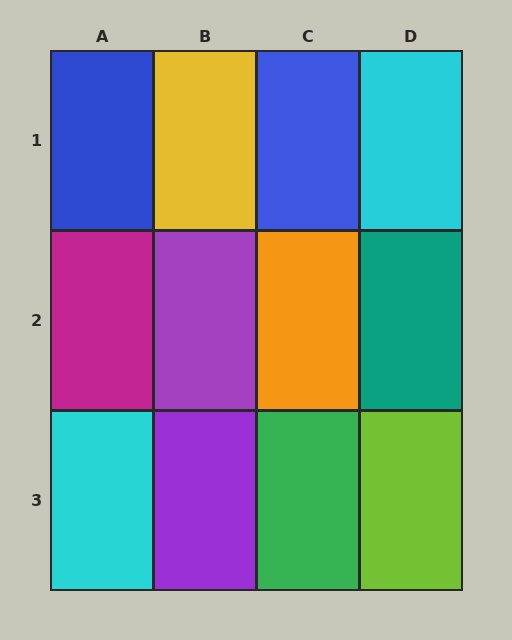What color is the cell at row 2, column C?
Orange.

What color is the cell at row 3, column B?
Purple.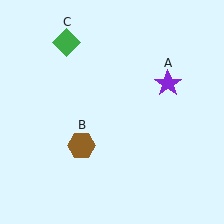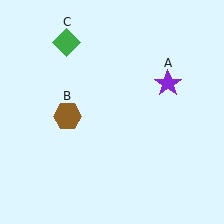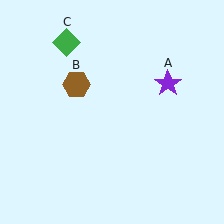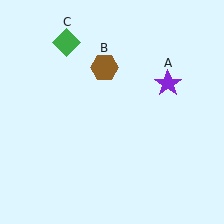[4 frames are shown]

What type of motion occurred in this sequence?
The brown hexagon (object B) rotated clockwise around the center of the scene.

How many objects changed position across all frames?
1 object changed position: brown hexagon (object B).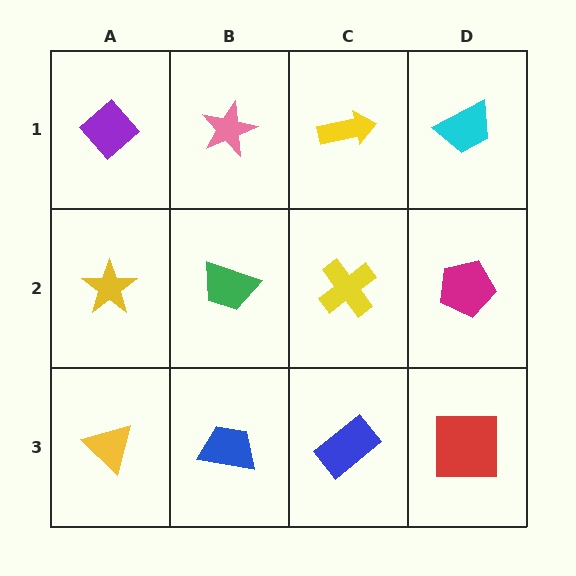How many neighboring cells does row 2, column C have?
4.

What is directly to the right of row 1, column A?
A pink star.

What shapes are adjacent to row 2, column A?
A purple diamond (row 1, column A), a yellow triangle (row 3, column A), a green trapezoid (row 2, column B).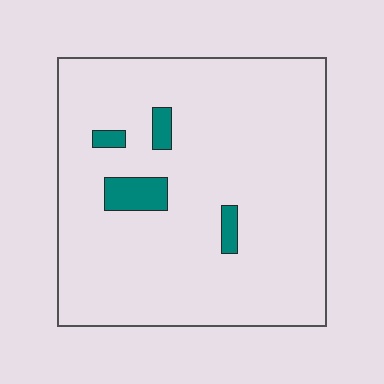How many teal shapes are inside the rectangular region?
4.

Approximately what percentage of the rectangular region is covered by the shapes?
Approximately 5%.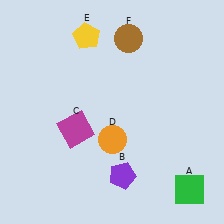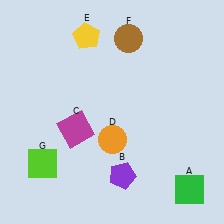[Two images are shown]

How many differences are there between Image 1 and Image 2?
There is 1 difference between the two images.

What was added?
A lime square (G) was added in Image 2.